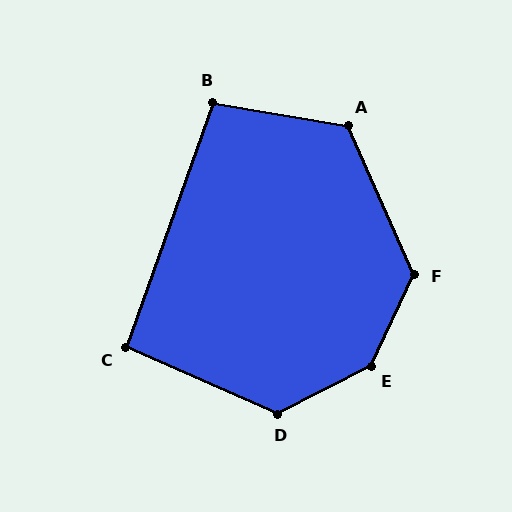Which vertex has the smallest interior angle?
C, at approximately 94 degrees.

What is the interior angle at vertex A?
Approximately 124 degrees (obtuse).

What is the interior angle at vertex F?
Approximately 131 degrees (obtuse).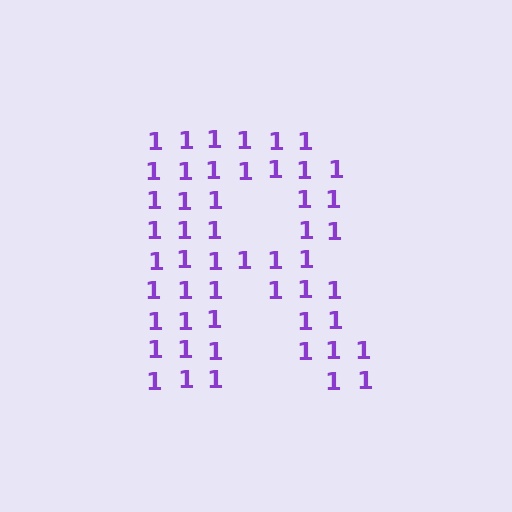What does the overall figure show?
The overall figure shows the letter R.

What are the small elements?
The small elements are digit 1's.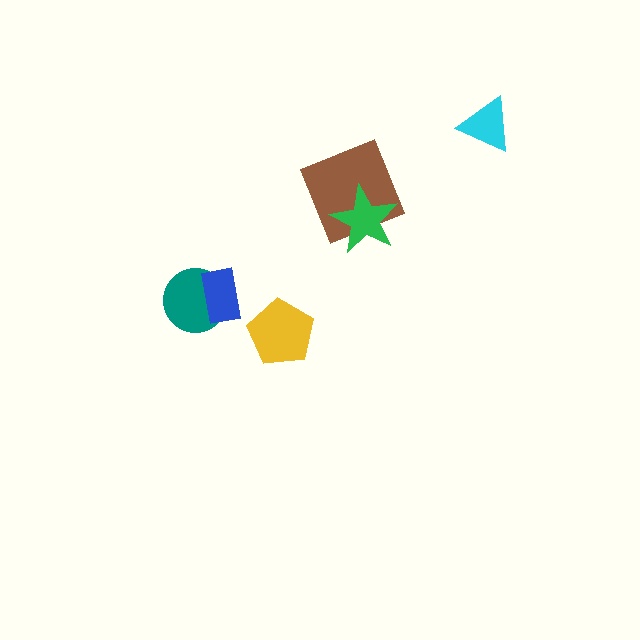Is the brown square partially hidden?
Yes, it is partially covered by another shape.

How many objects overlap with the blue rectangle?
1 object overlaps with the blue rectangle.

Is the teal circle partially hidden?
Yes, it is partially covered by another shape.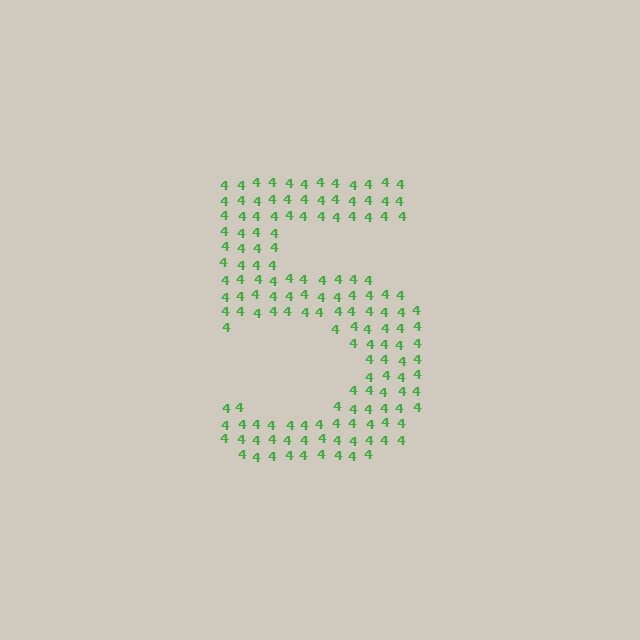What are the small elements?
The small elements are digit 4's.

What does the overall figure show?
The overall figure shows the digit 5.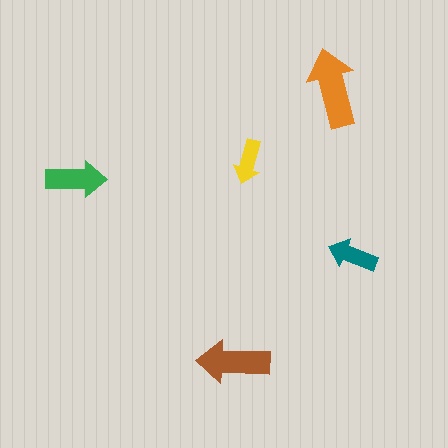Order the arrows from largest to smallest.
the orange one, the brown one, the green one, the teal one, the yellow one.